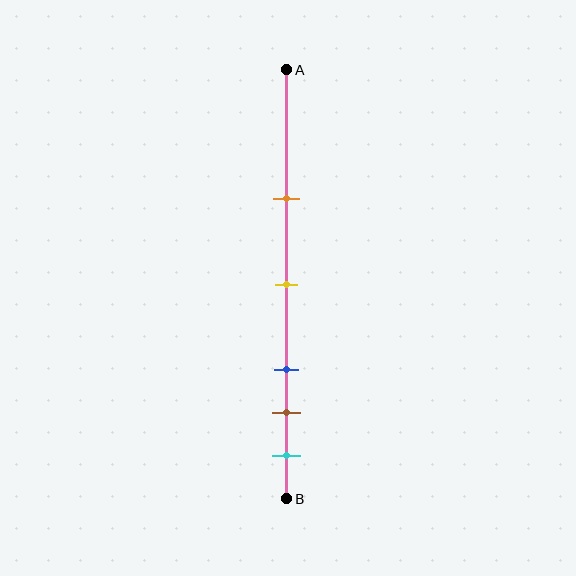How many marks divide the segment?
There are 5 marks dividing the segment.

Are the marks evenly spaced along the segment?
No, the marks are not evenly spaced.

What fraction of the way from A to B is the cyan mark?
The cyan mark is approximately 90% (0.9) of the way from A to B.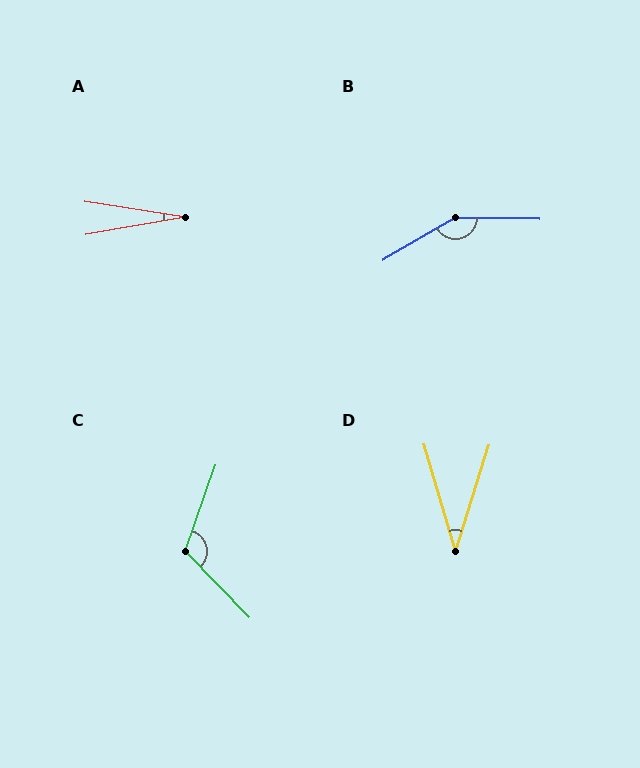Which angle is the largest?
B, at approximately 149 degrees.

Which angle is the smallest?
A, at approximately 19 degrees.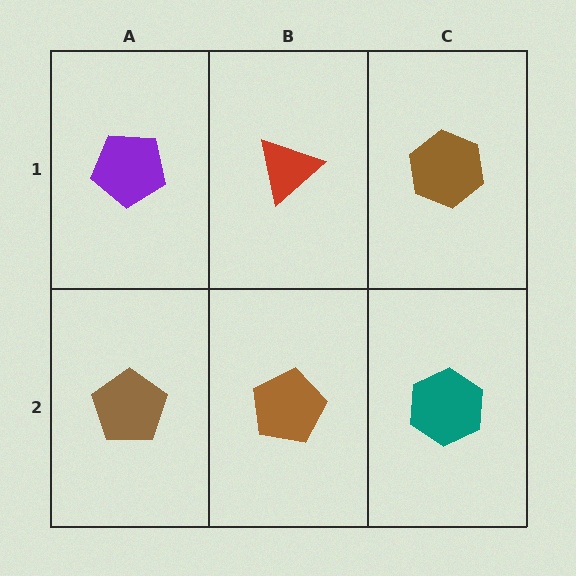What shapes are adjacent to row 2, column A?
A purple pentagon (row 1, column A), a brown pentagon (row 2, column B).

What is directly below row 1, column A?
A brown pentagon.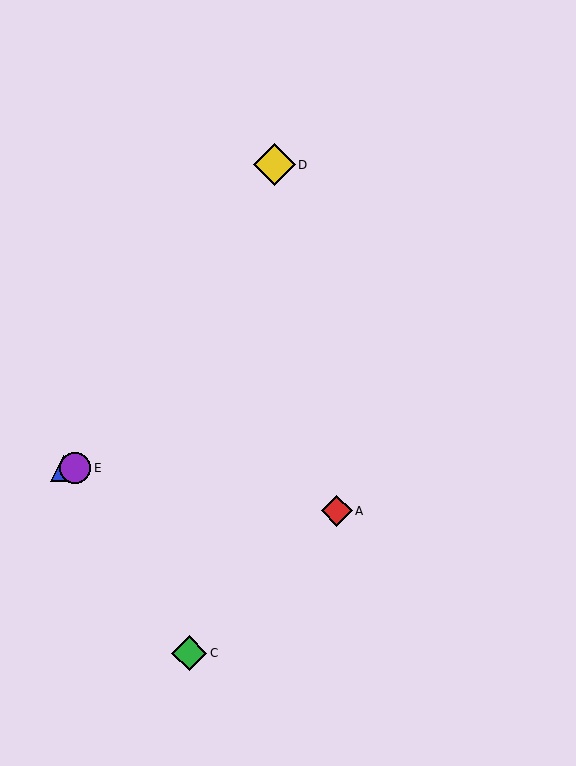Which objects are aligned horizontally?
Objects B, E are aligned horizontally.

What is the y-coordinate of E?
Object E is at y≈468.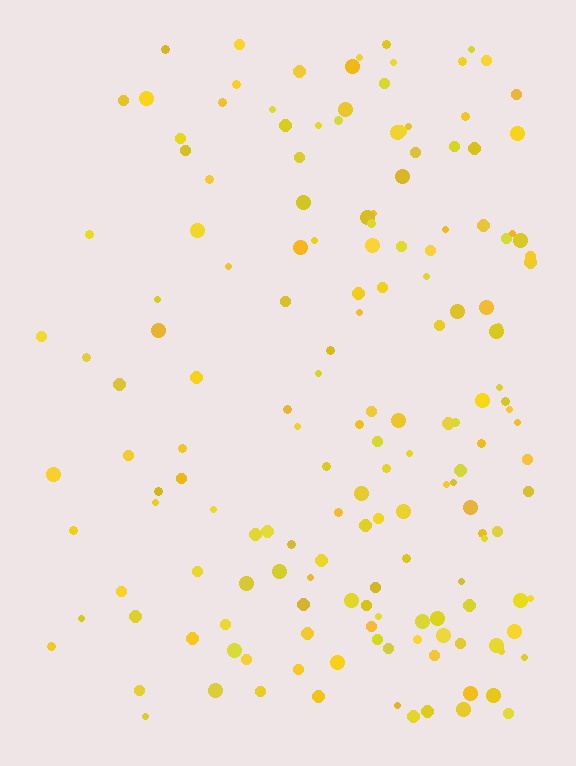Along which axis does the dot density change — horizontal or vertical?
Horizontal.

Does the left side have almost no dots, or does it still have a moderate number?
Still a moderate number, just noticeably fewer than the right.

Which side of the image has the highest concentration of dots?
The right.